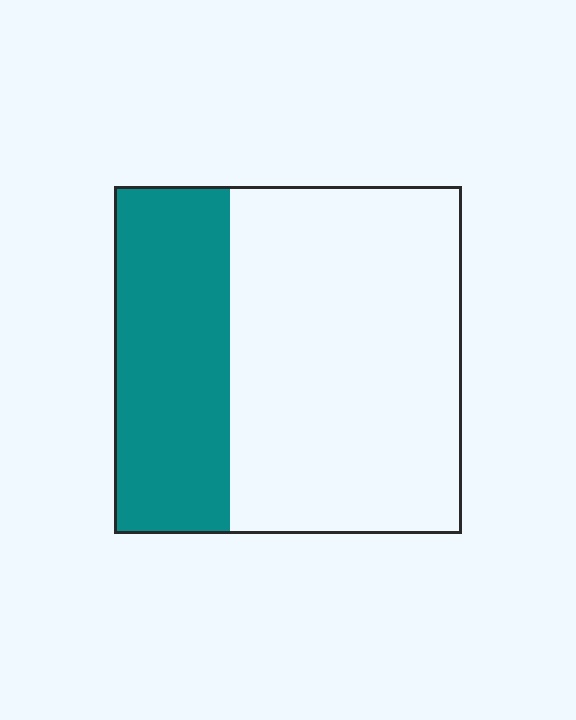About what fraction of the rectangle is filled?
About one third (1/3).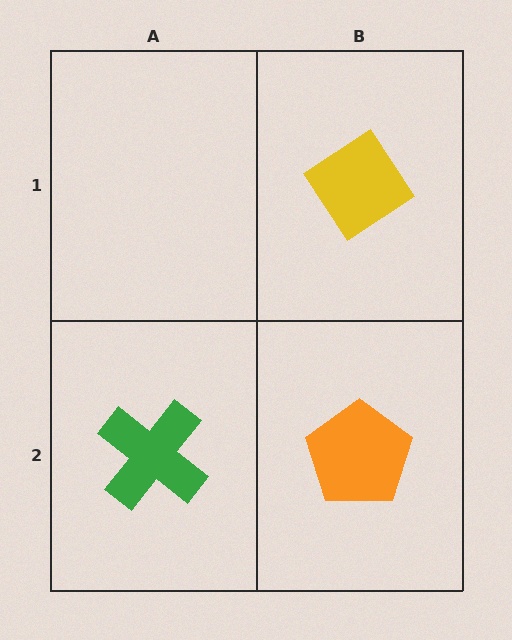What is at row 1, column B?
A yellow diamond.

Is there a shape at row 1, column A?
No, that cell is empty.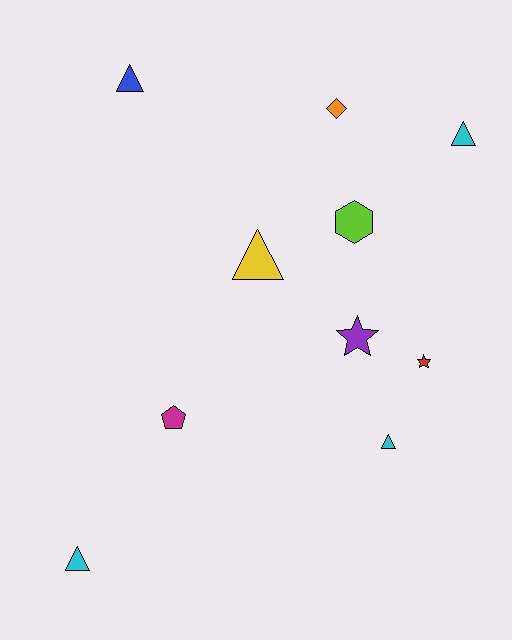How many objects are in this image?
There are 10 objects.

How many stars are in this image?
There are 2 stars.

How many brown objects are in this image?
There are no brown objects.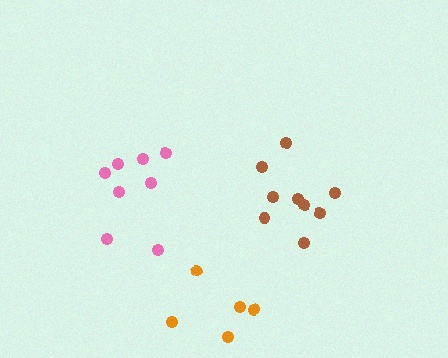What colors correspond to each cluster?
The clusters are colored: pink, orange, brown.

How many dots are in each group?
Group 1: 8 dots, Group 2: 5 dots, Group 3: 9 dots (22 total).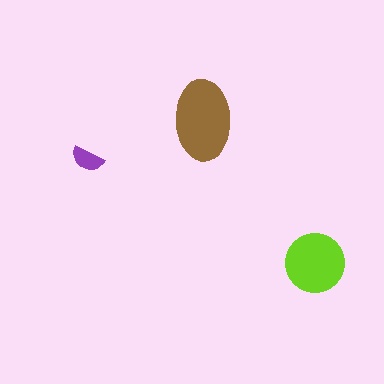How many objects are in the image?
There are 3 objects in the image.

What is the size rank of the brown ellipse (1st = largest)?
1st.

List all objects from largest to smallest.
The brown ellipse, the lime circle, the purple semicircle.